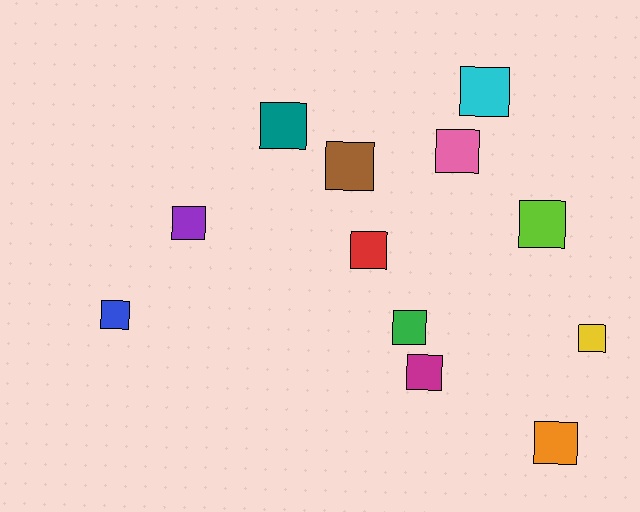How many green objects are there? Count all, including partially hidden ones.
There is 1 green object.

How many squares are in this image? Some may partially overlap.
There are 12 squares.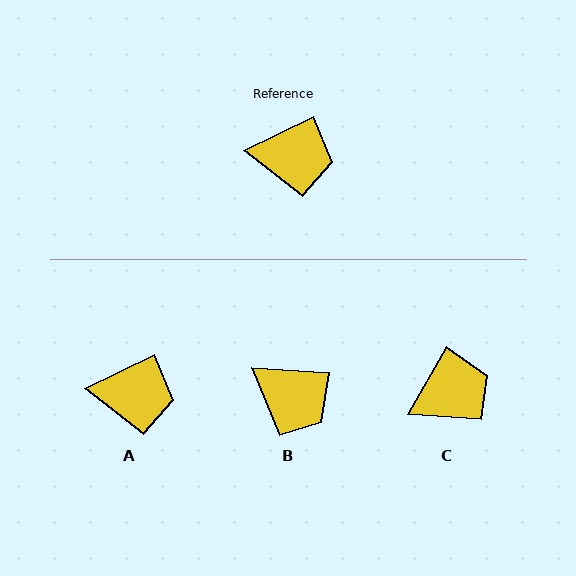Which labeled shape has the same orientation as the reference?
A.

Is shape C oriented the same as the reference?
No, it is off by about 34 degrees.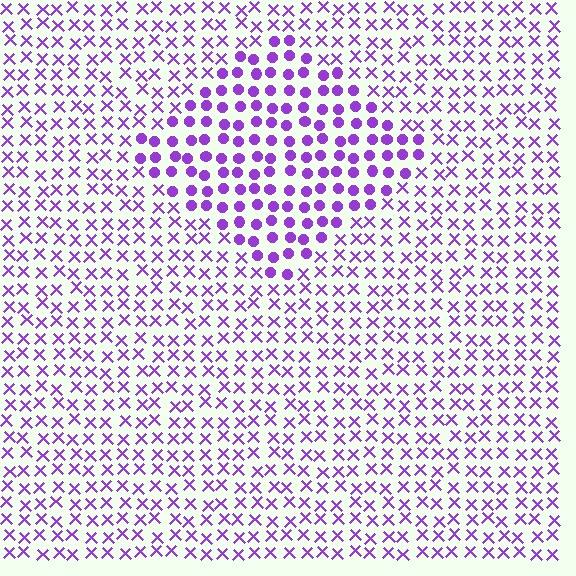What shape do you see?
I see a diamond.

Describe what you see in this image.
The image is filled with small purple elements arranged in a uniform grid. A diamond-shaped region contains circles, while the surrounding area contains X marks. The boundary is defined purely by the change in element shape.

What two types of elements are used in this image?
The image uses circles inside the diamond region and X marks outside it.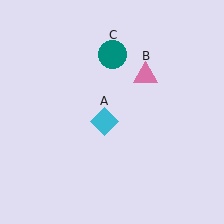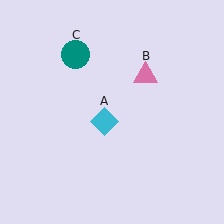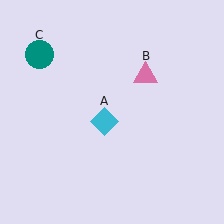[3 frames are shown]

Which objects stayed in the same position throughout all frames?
Cyan diamond (object A) and pink triangle (object B) remained stationary.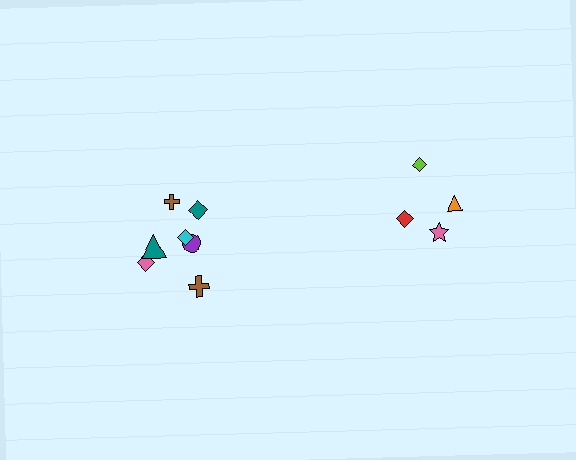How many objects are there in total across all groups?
There are 11 objects.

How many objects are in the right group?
There are 4 objects.